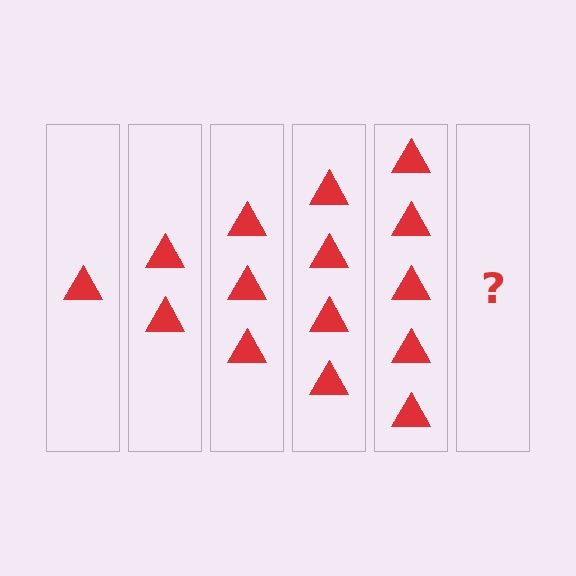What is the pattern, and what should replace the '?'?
The pattern is that each step adds one more triangle. The '?' should be 6 triangles.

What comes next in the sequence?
The next element should be 6 triangles.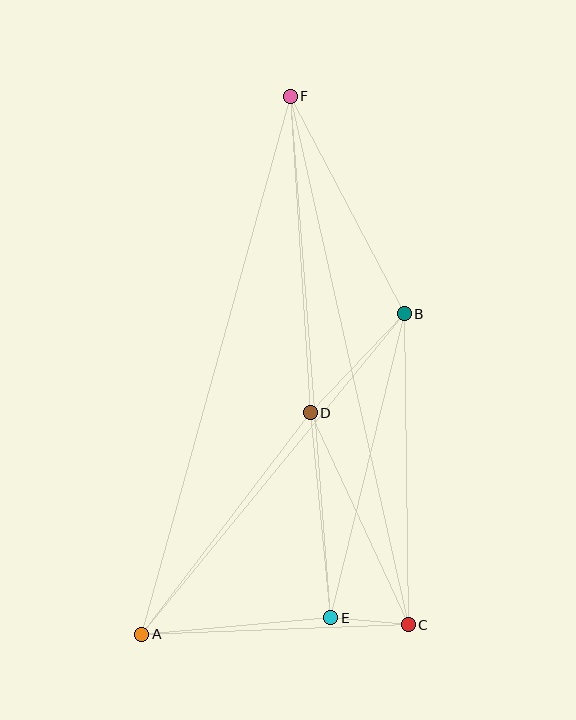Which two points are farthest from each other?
Points A and F are farthest from each other.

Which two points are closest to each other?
Points C and E are closest to each other.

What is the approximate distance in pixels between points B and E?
The distance between B and E is approximately 313 pixels.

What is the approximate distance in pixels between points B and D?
The distance between B and D is approximately 136 pixels.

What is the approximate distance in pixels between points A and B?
The distance between A and B is approximately 414 pixels.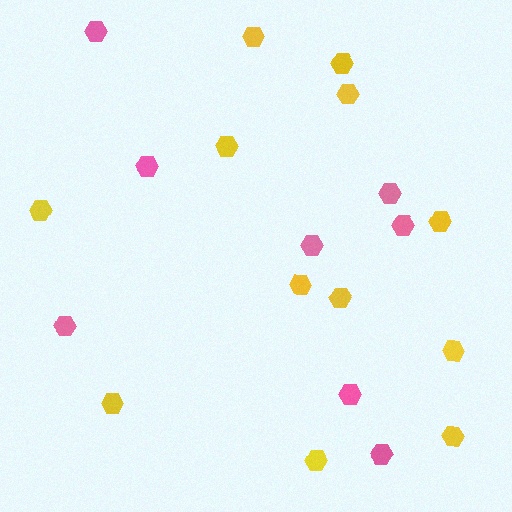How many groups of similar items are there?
There are 2 groups: one group of pink hexagons (8) and one group of yellow hexagons (12).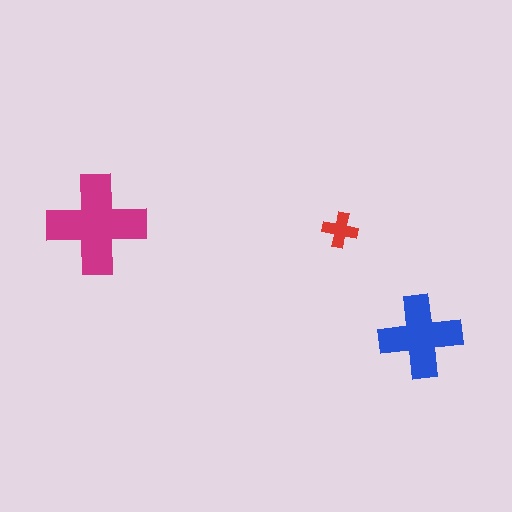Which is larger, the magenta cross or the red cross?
The magenta one.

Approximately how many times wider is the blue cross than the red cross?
About 2.5 times wider.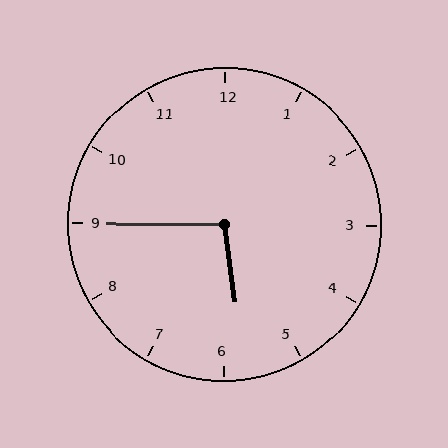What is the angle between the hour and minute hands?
Approximately 98 degrees.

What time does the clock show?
5:45.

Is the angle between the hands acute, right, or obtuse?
It is obtuse.